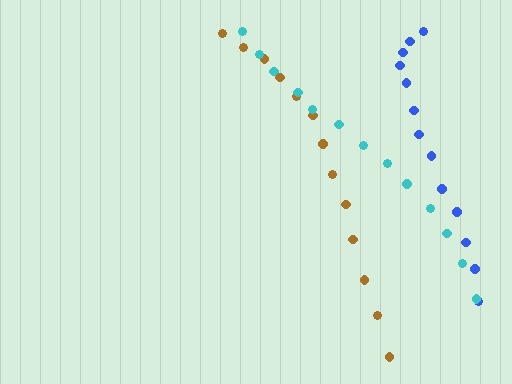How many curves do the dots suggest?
There are 3 distinct paths.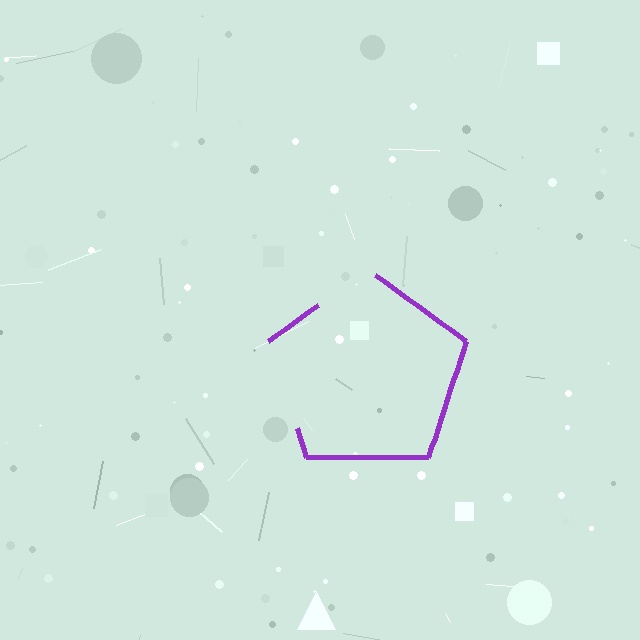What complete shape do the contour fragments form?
The contour fragments form a pentagon.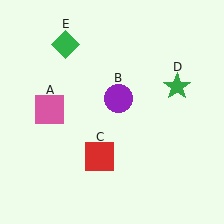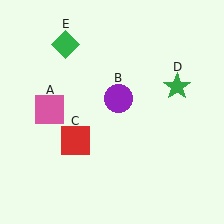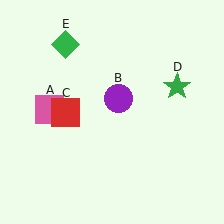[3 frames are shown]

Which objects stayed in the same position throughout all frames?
Pink square (object A) and purple circle (object B) and green star (object D) and green diamond (object E) remained stationary.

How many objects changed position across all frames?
1 object changed position: red square (object C).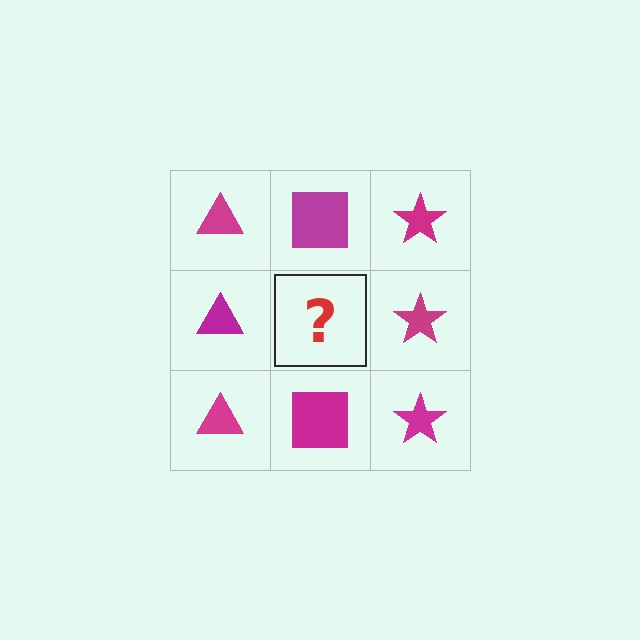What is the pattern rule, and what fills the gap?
The rule is that each column has a consistent shape. The gap should be filled with a magenta square.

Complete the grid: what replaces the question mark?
The question mark should be replaced with a magenta square.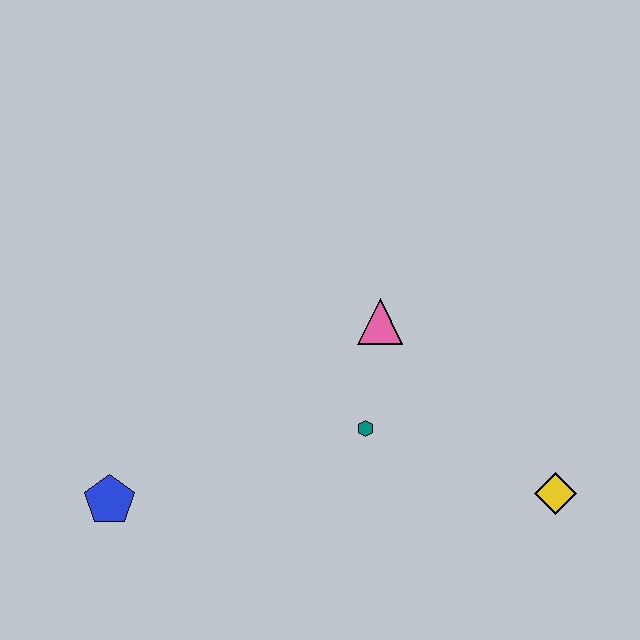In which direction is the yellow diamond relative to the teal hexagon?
The yellow diamond is to the right of the teal hexagon.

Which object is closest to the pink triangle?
The teal hexagon is closest to the pink triangle.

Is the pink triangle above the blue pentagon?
Yes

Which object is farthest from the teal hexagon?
The blue pentagon is farthest from the teal hexagon.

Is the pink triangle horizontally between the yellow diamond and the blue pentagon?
Yes